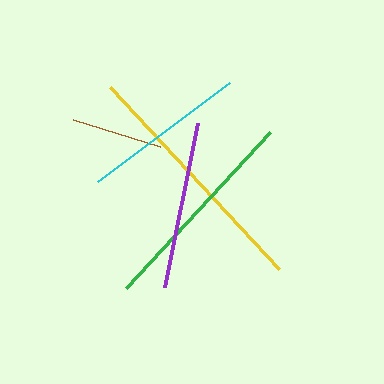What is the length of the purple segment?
The purple segment is approximately 167 pixels long.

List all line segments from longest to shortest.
From longest to shortest: yellow, green, purple, cyan, brown.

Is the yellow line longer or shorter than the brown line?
The yellow line is longer than the brown line.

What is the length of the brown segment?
The brown segment is approximately 91 pixels long.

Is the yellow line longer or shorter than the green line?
The yellow line is longer than the green line.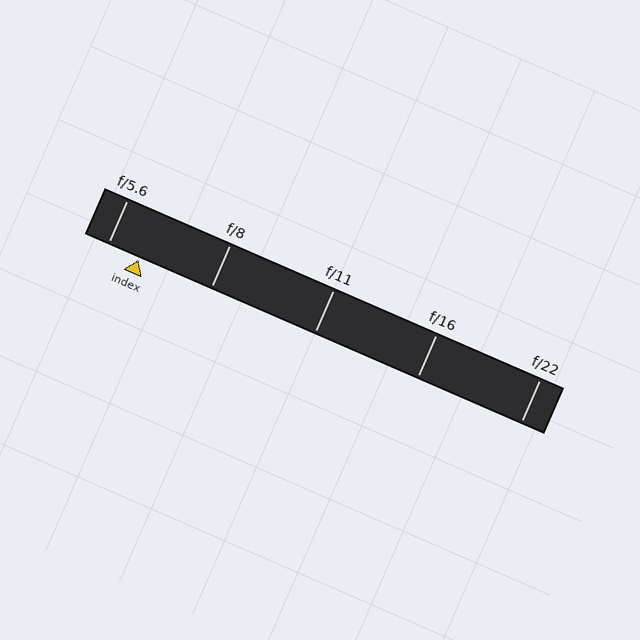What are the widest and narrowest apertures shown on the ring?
The widest aperture shown is f/5.6 and the narrowest is f/22.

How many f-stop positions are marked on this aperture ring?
There are 5 f-stop positions marked.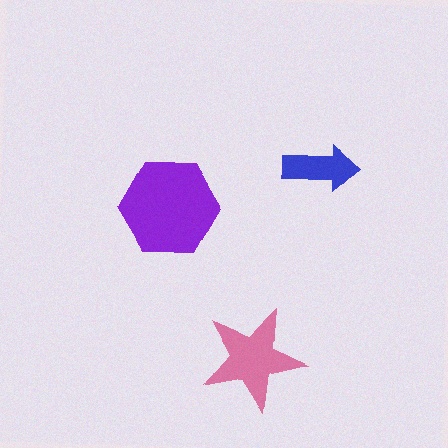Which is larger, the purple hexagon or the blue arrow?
The purple hexagon.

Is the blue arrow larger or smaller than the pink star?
Smaller.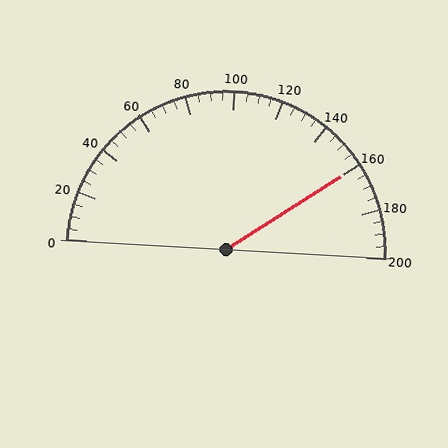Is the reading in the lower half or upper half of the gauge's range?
The reading is in the upper half of the range (0 to 200).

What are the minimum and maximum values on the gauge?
The gauge ranges from 0 to 200.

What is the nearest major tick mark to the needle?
The nearest major tick mark is 160.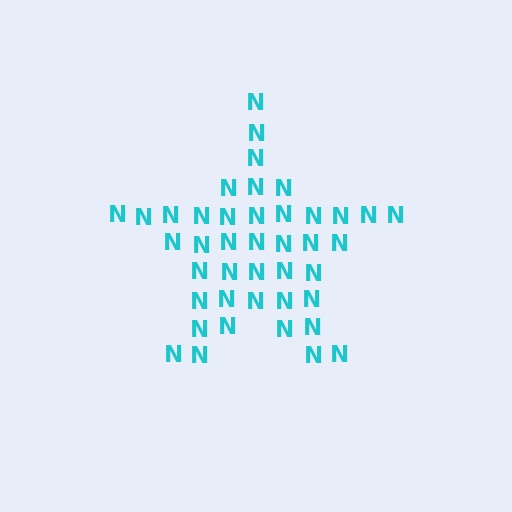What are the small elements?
The small elements are letter N's.